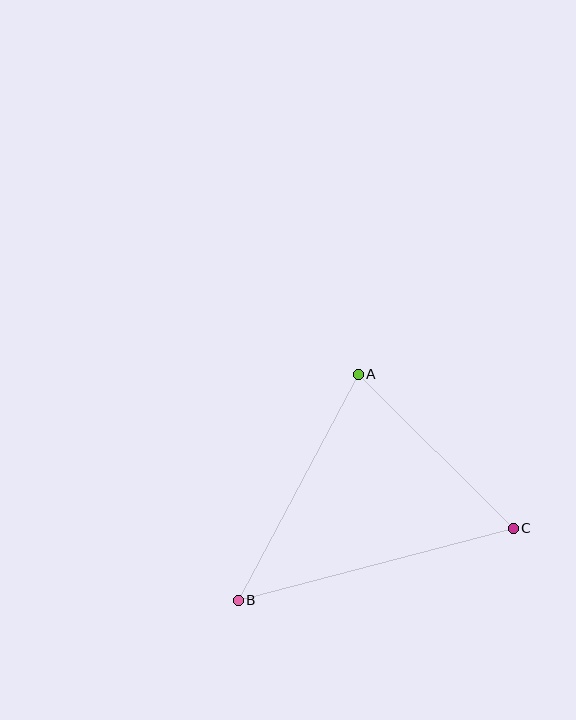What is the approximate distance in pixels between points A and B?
The distance between A and B is approximately 256 pixels.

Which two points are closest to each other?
Points A and C are closest to each other.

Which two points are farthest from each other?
Points B and C are farthest from each other.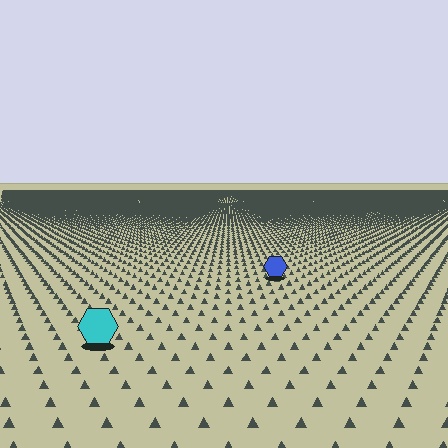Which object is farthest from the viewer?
The blue hexagon is farthest from the viewer. It appears smaller and the ground texture around it is denser.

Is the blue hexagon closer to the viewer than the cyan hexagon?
No. The cyan hexagon is closer — you can tell from the texture gradient: the ground texture is coarser near it.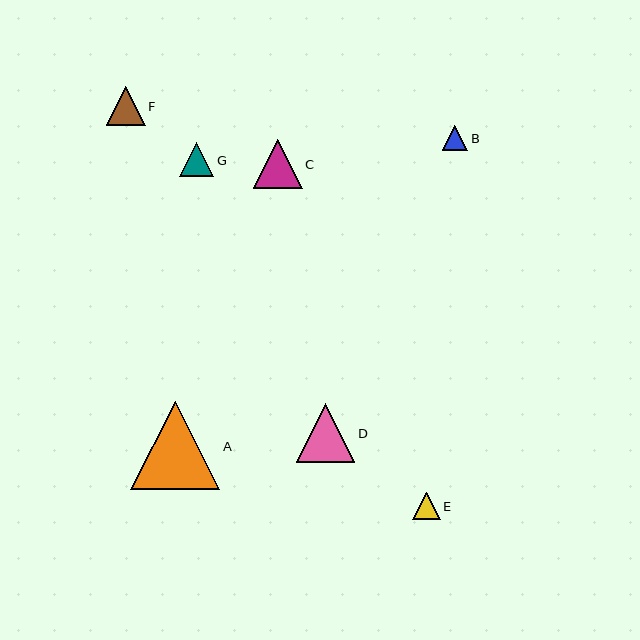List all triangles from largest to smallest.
From largest to smallest: A, D, C, F, G, E, B.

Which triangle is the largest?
Triangle A is the largest with a size of approximately 89 pixels.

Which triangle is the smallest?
Triangle B is the smallest with a size of approximately 25 pixels.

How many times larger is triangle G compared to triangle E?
Triangle G is approximately 1.2 times the size of triangle E.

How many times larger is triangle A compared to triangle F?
Triangle A is approximately 2.3 times the size of triangle F.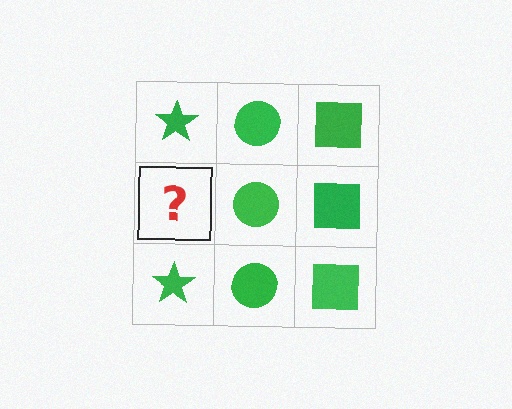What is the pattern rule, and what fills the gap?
The rule is that each column has a consistent shape. The gap should be filled with a green star.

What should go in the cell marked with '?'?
The missing cell should contain a green star.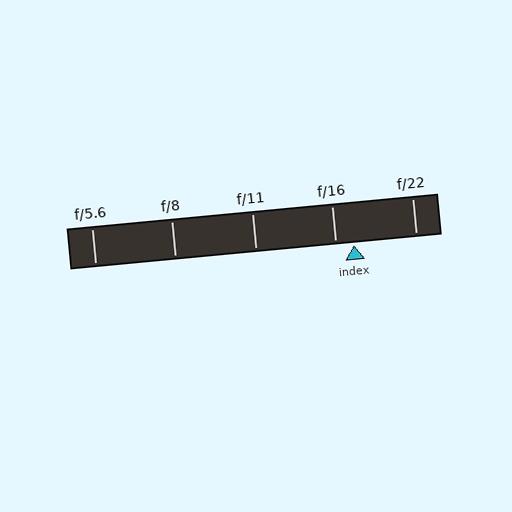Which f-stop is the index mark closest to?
The index mark is closest to f/16.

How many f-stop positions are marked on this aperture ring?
There are 5 f-stop positions marked.